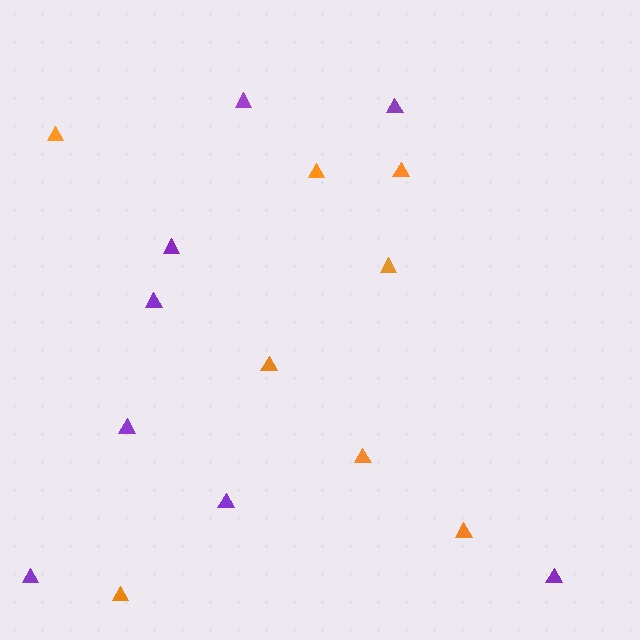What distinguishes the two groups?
There are 2 groups: one group of orange triangles (8) and one group of purple triangles (8).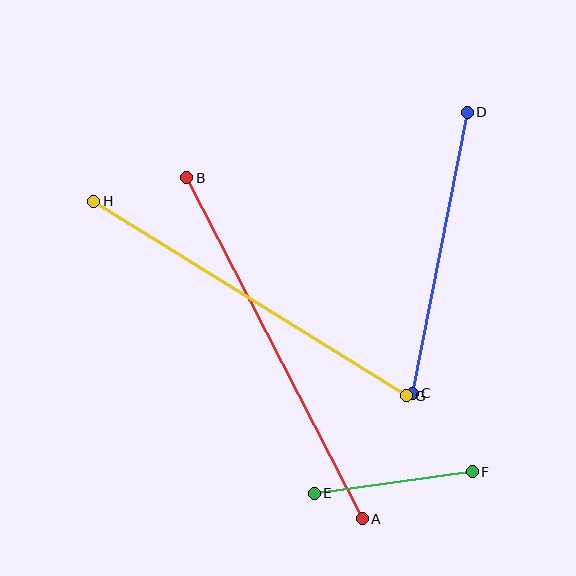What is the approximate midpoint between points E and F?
The midpoint is at approximately (393, 483) pixels.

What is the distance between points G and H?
The distance is approximately 368 pixels.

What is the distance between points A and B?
The distance is approximately 384 pixels.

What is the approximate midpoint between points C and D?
The midpoint is at approximately (440, 253) pixels.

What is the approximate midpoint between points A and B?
The midpoint is at approximately (275, 348) pixels.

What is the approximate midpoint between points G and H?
The midpoint is at approximately (250, 298) pixels.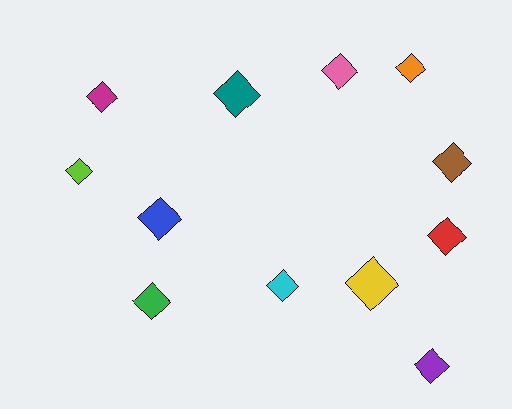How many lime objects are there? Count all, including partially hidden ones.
There is 1 lime object.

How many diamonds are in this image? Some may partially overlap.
There are 12 diamonds.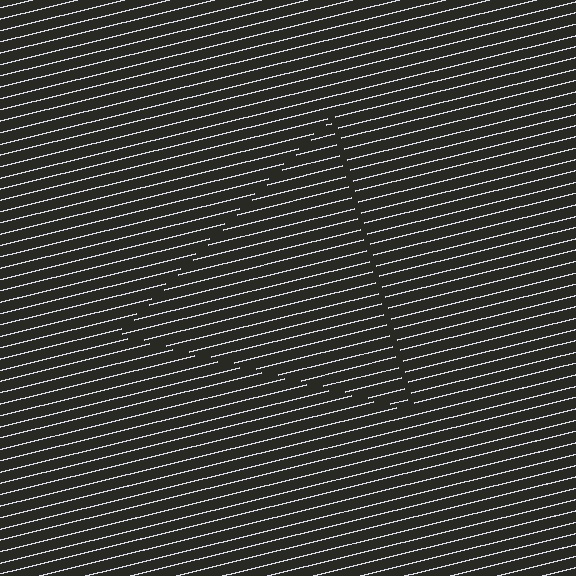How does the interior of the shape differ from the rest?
The interior of the shape contains the same grating, shifted by half a period — the contour is defined by the phase discontinuity where line-ends from the inner and outer gratings abut.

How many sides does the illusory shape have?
3 sides — the line-ends trace a triangle.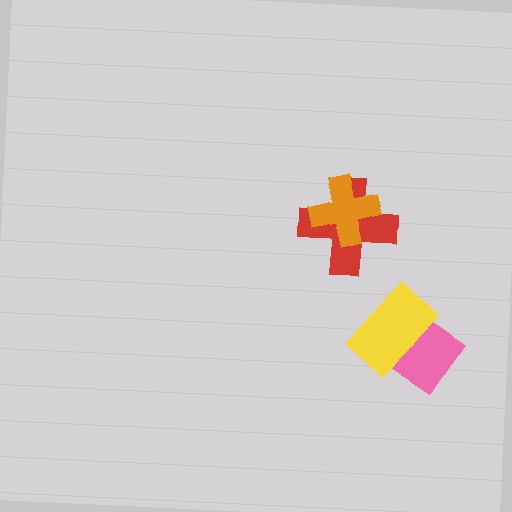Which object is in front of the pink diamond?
The yellow rectangle is in front of the pink diamond.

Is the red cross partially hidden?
Yes, it is partially covered by another shape.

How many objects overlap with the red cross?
1 object overlaps with the red cross.